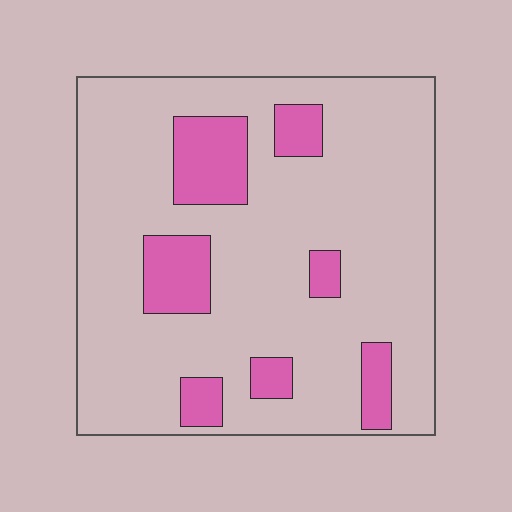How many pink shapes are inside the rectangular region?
7.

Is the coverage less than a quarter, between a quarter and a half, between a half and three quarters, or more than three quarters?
Less than a quarter.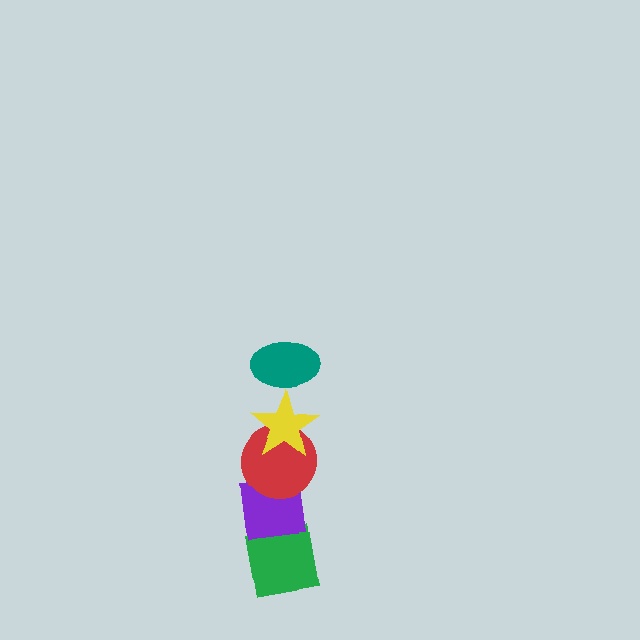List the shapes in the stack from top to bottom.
From top to bottom: the teal ellipse, the yellow star, the red circle, the purple square, the green square.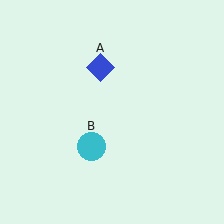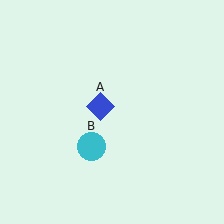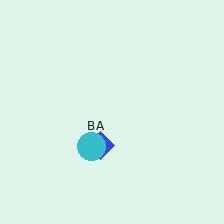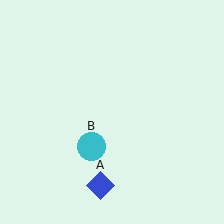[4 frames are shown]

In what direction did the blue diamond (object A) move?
The blue diamond (object A) moved down.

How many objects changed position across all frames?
1 object changed position: blue diamond (object A).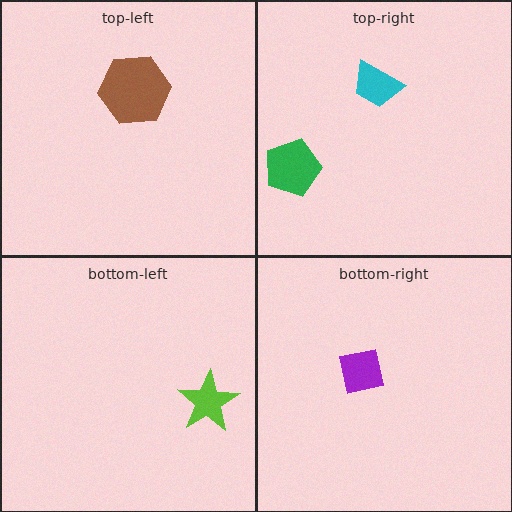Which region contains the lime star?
The bottom-left region.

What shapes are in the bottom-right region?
The purple square.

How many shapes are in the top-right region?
2.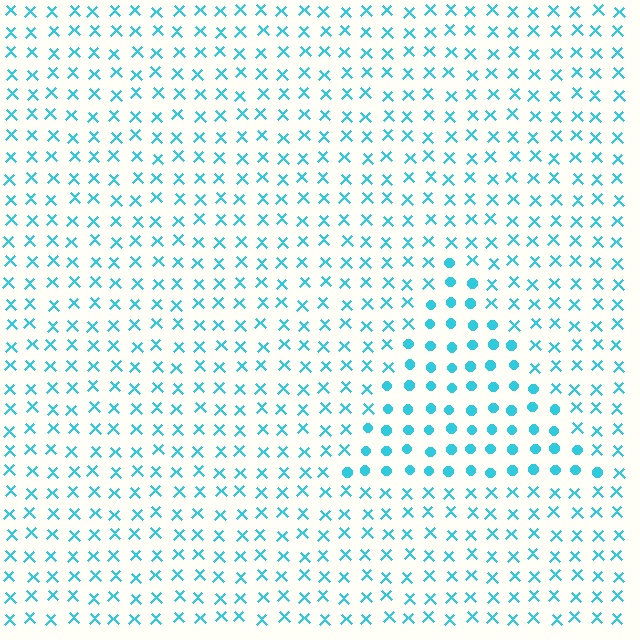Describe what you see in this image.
The image is filled with small cyan elements arranged in a uniform grid. A triangle-shaped region contains circles, while the surrounding area contains X marks. The boundary is defined purely by the change in element shape.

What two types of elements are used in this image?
The image uses circles inside the triangle region and X marks outside it.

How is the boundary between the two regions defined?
The boundary is defined by a change in element shape: circles inside vs. X marks outside. All elements share the same color and spacing.